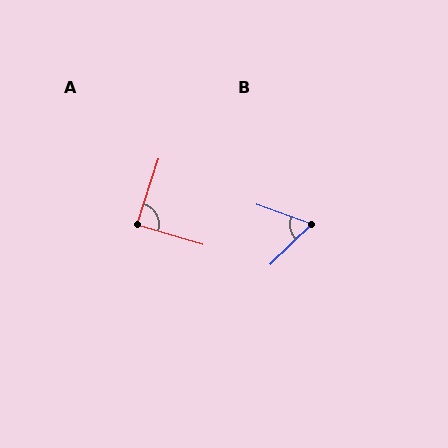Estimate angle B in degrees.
Approximately 63 degrees.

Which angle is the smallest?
B, at approximately 63 degrees.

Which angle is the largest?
A, at approximately 88 degrees.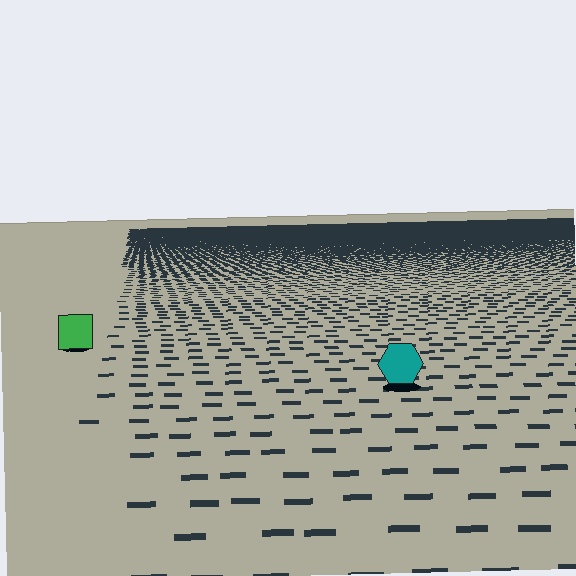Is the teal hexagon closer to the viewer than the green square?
Yes. The teal hexagon is closer — you can tell from the texture gradient: the ground texture is coarser near it.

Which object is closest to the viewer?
The teal hexagon is closest. The texture marks near it are larger and more spread out.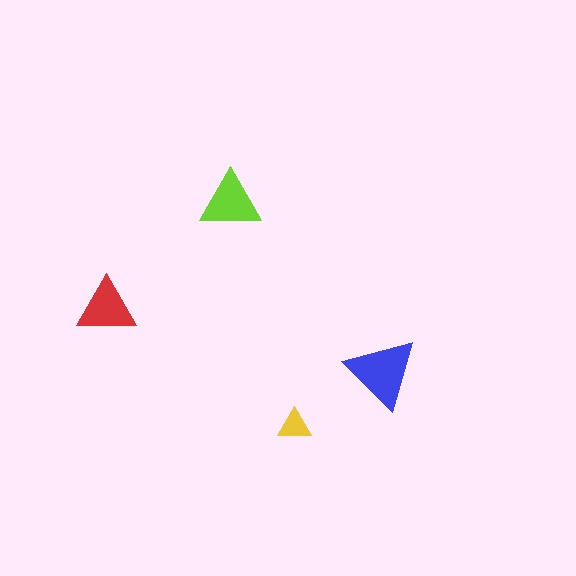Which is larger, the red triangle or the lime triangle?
The lime one.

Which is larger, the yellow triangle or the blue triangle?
The blue one.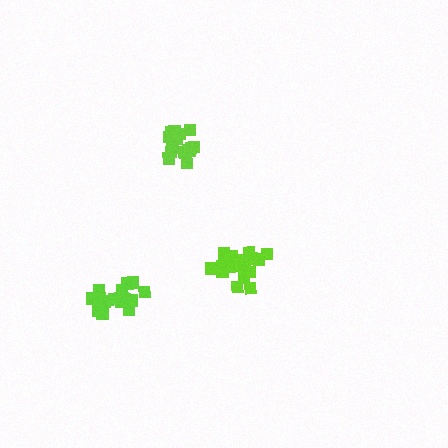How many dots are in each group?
Group 1: 15 dots, Group 2: 17 dots, Group 3: 15 dots (47 total).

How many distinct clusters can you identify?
There are 3 distinct clusters.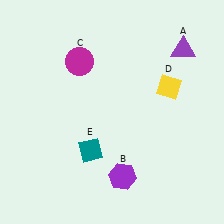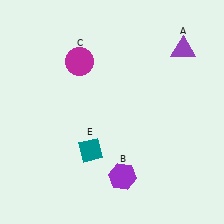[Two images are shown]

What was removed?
The yellow diamond (D) was removed in Image 2.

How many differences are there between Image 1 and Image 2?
There is 1 difference between the two images.